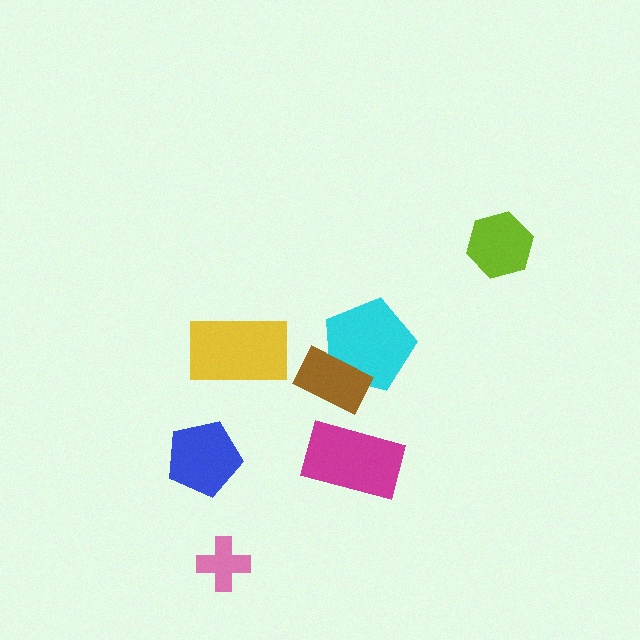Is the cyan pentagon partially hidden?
Yes, it is partially covered by another shape.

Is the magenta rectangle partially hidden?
No, no other shape covers it.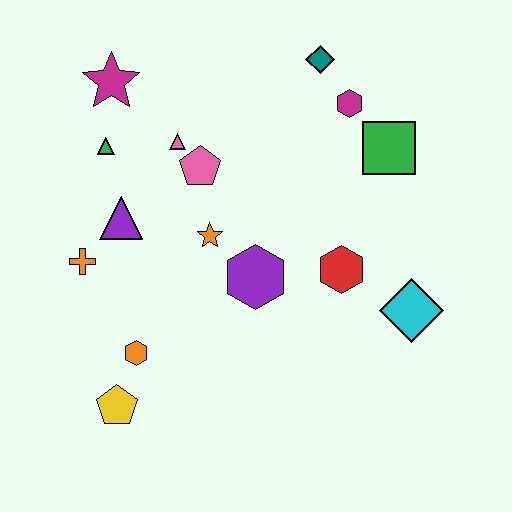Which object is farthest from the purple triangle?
The cyan diamond is farthest from the purple triangle.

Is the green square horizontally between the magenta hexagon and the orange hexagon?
No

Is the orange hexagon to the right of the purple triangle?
Yes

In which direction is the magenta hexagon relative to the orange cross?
The magenta hexagon is to the right of the orange cross.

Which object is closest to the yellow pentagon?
The orange hexagon is closest to the yellow pentagon.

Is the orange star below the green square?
Yes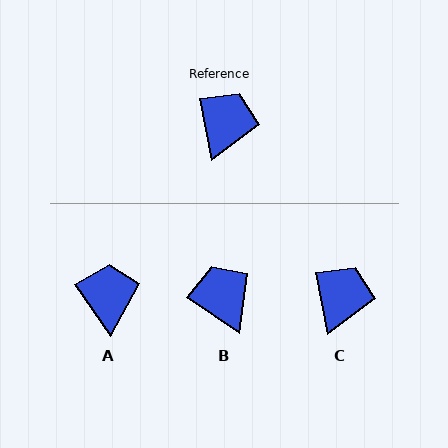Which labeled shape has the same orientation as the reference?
C.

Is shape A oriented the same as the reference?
No, it is off by about 24 degrees.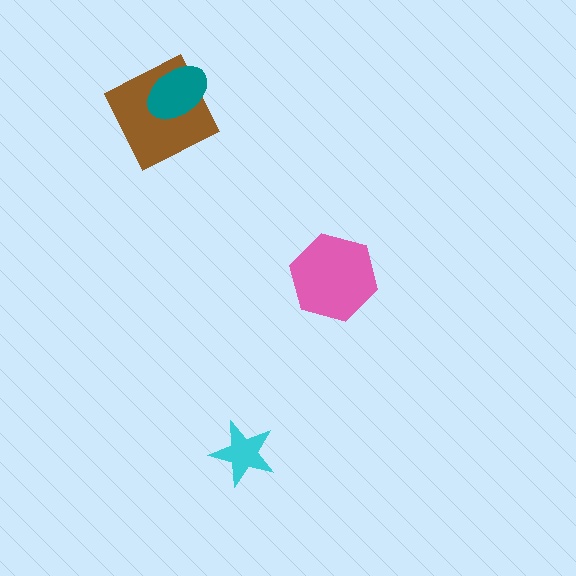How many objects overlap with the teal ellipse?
1 object overlaps with the teal ellipse.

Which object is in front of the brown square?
The teal ellipse is in front of the brown square.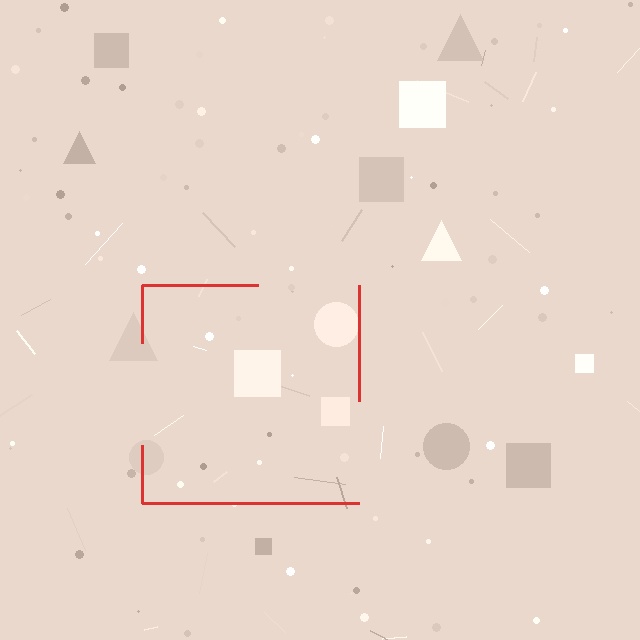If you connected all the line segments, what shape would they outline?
They would outline a square.